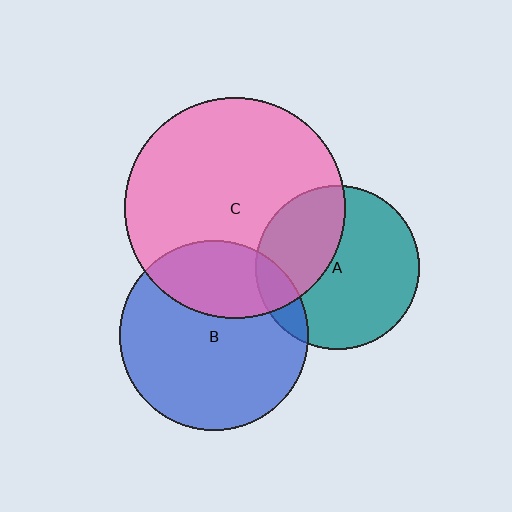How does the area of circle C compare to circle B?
Approximately 1.4 times.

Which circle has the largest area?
Circle C (pink).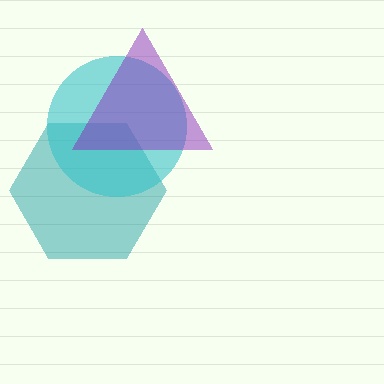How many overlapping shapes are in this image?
There are 3 overlapping shapes in the image.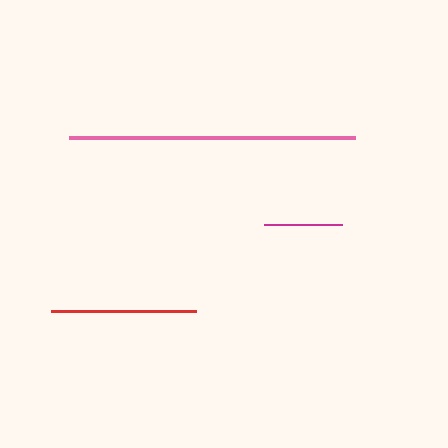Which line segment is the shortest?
The magenta line is the shortest at approximately 78 pixels.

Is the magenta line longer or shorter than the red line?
The red line is longer than the magenta line.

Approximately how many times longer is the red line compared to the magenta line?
The red line is approximately 1.9 times the length of the magenta line.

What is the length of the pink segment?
The pink segment is approximately 286 pixels long.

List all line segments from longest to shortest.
From longest to shortest: pink, red, magenta.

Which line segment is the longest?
The pink line is the longest at approximately 286 pixels.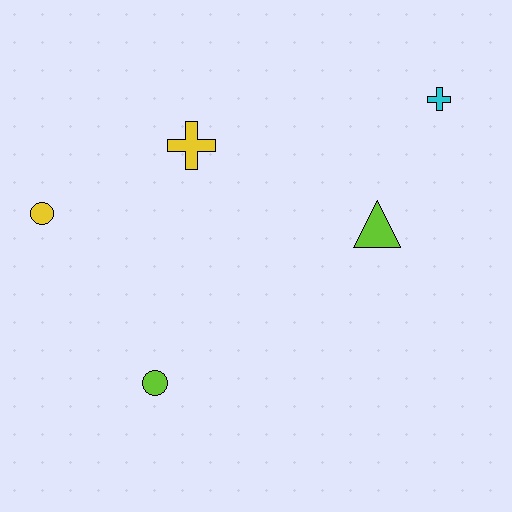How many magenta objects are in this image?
There are no magenta objects.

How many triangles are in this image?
There is 1 triangle.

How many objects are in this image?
There are 5 objects.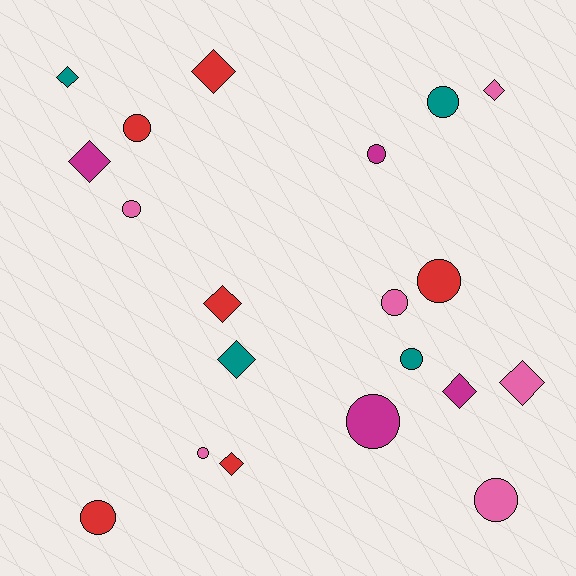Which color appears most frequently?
Pink, with 6 objects.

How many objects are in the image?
There are 20 objects.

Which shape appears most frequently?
Circle, with 11 objects.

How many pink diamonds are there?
There are 2 pink diamonds.